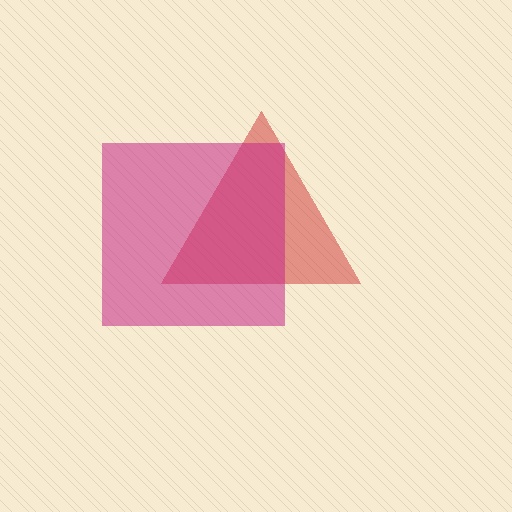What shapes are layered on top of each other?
The layered shapes are: a red triangle, a magenta square.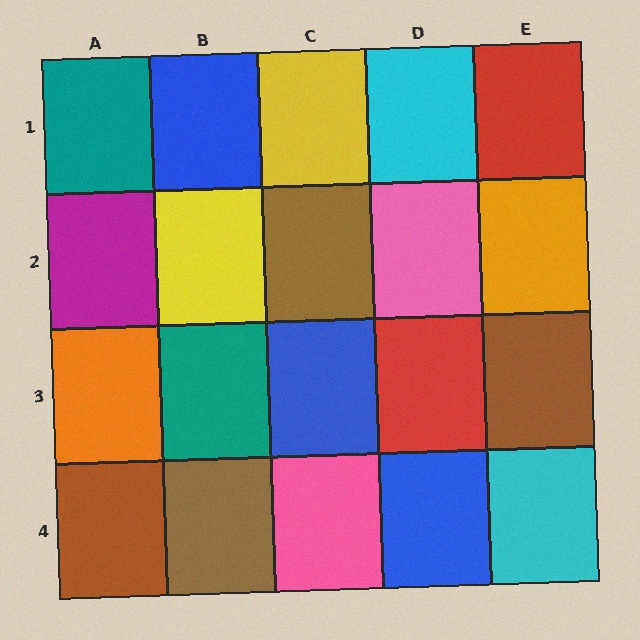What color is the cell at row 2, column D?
Pink.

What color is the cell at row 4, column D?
Blue.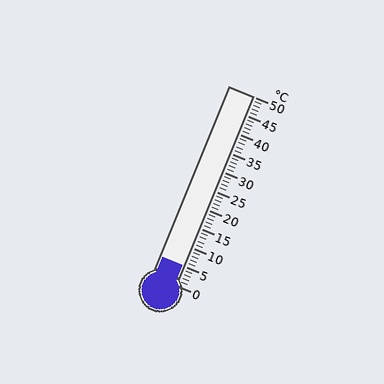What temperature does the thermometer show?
The thermometer shows approximately 5°C.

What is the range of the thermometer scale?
The thermometer scale ranges from 0°C to 50°C.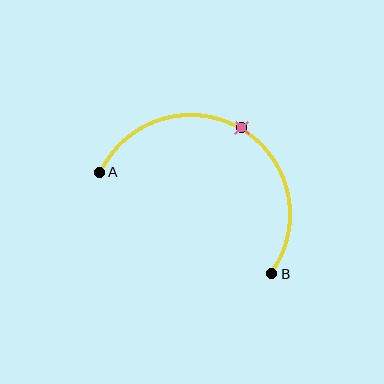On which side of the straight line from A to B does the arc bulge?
The arc bulges above the straight line connecting A and B.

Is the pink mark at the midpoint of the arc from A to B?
Yes. The pink mark lies on the arc at equal arc-length from both A and B — it is the arc midpoint.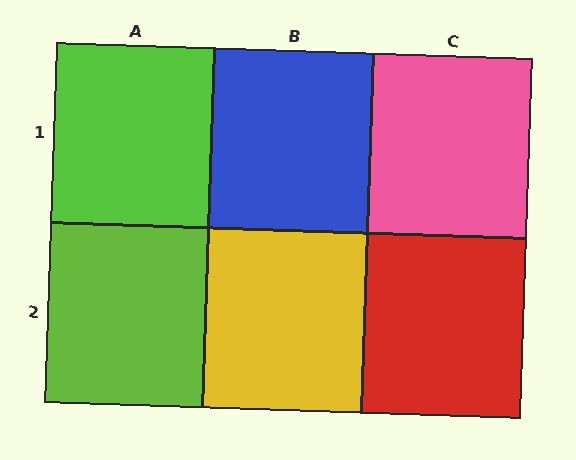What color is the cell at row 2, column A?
Lime.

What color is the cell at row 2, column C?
Red.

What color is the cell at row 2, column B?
Yellow.